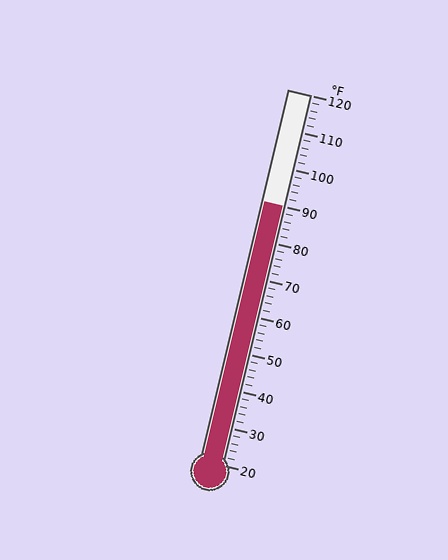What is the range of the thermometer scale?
The thermometer scale ranges from 20°F to 120°F.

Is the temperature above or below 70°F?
The temperature is above 70°F.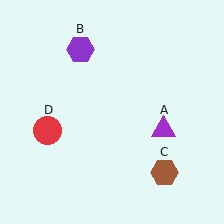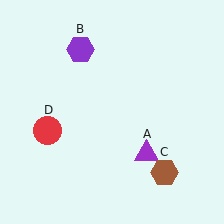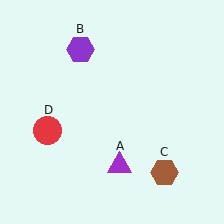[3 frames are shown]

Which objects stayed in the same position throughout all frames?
Purple hexagon (object B) and brown hexagon (object C) and red circle (object D) remained stationary.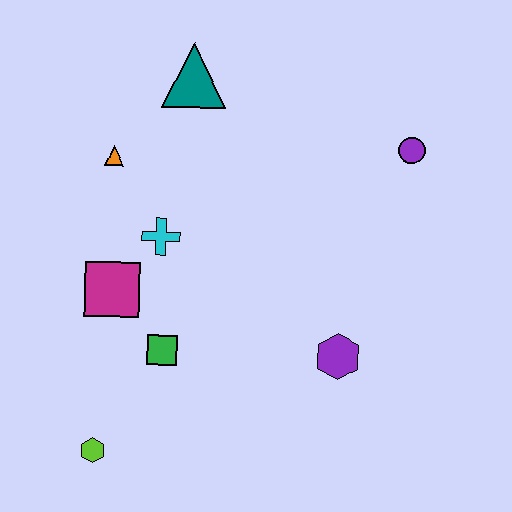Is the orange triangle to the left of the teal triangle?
Yes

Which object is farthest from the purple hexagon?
The teal triangle is farthest from the purple hexagon.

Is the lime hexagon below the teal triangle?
Yes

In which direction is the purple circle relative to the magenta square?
The purple circle is to the right of the magenta square.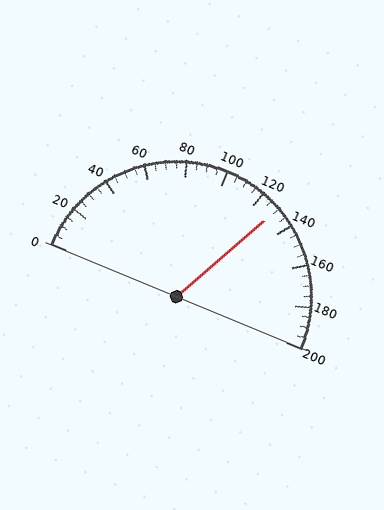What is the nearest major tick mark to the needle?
The nearest major tick mark is 120.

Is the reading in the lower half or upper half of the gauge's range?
The reading is in the upper half of the range (0 to 200).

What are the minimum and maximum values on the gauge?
The gauge ranges from 0 to 200.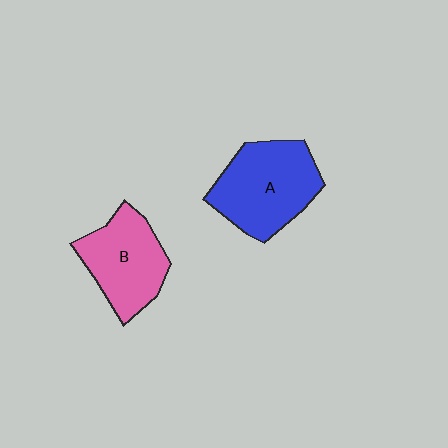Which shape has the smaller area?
Shape B (pink).